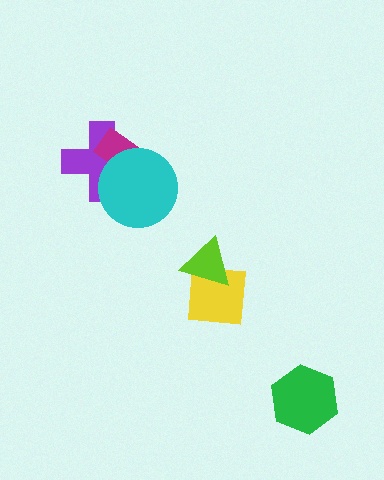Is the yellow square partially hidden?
Yes, it is partially covered by another shape.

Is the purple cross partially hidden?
Yes, it is partially covered by another shape.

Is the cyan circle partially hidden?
No, no other shape covers it.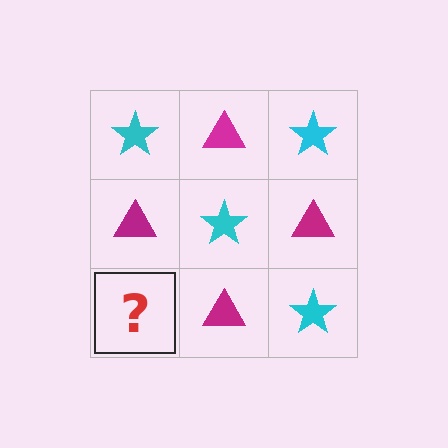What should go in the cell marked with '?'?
The missing cell should contain a cyan star.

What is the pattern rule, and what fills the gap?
The rule is that it alternates cyan star and magenta triangle in a checkerboard pattern. The gap should be filled with a cyan star.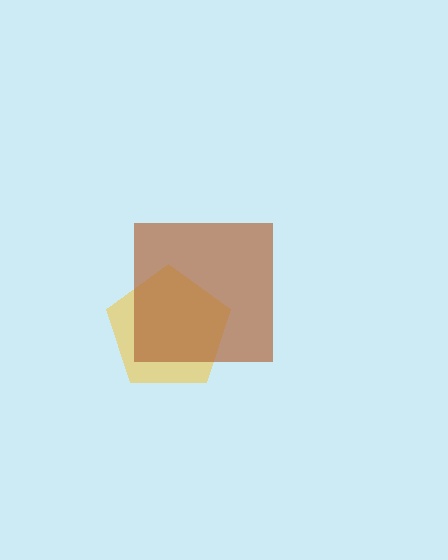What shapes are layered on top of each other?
The layered shapes are: a yellow pentagon, a brown square.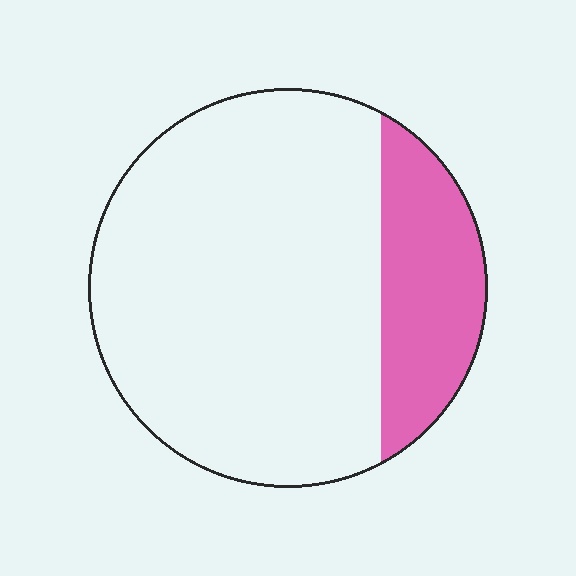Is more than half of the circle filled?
No.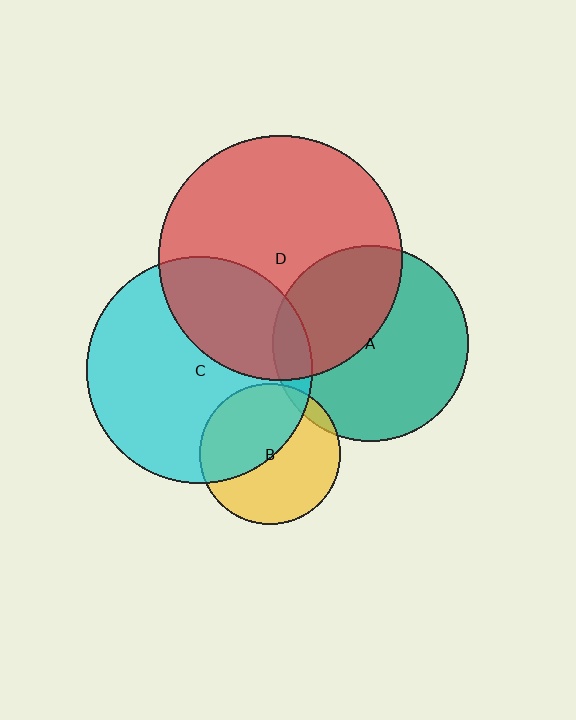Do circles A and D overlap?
Yes.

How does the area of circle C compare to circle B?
Approximately 2.6 times.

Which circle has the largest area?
Circle D (red).